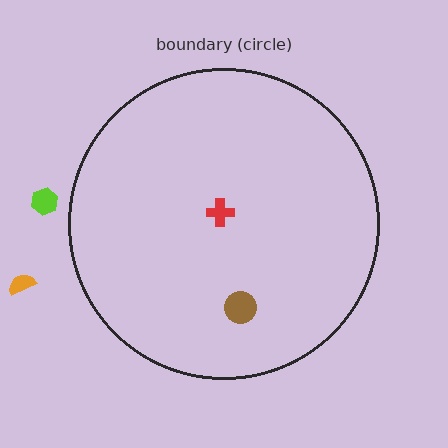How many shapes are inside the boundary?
2 inside, 2 outside.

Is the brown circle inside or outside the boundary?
Inside.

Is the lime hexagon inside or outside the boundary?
Outside.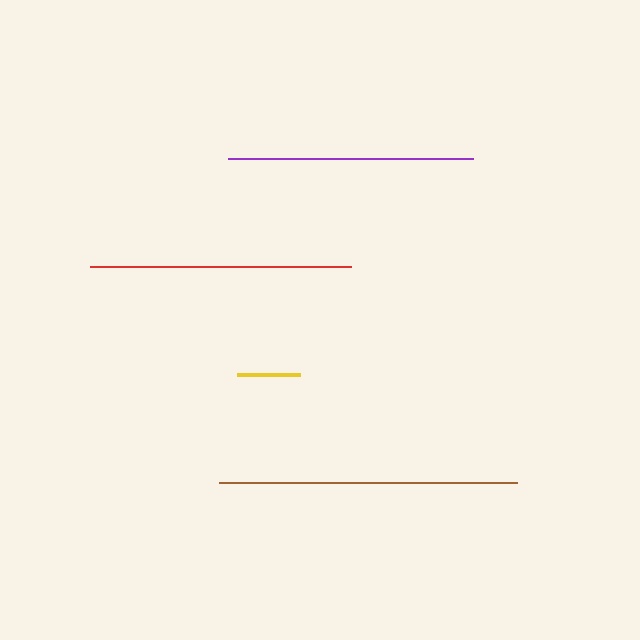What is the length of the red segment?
The red segment is approximately 261 pixels long.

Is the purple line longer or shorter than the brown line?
The brown line is longer than the purple line.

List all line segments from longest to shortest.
From longest to shortest: brown, red, purple, yellow.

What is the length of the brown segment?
The brown segment is approximately 297 pixels long.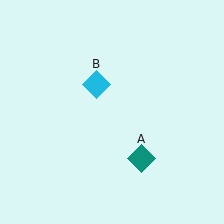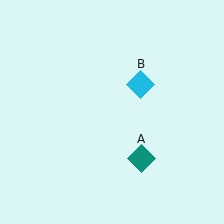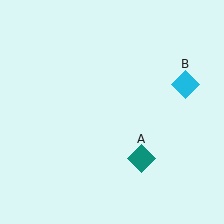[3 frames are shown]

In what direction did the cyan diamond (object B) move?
The cyan diamond (object B) moved right.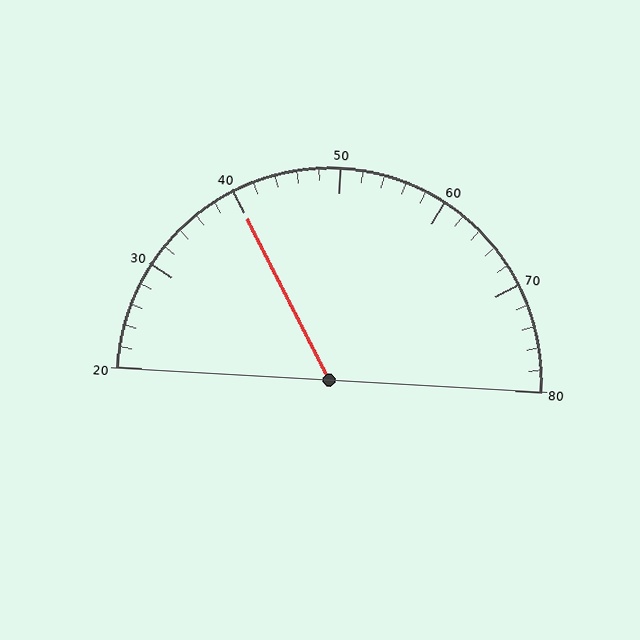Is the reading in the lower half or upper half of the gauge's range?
The reading is in the lower half of the range (20 to 80).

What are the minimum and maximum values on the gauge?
The gauge ranges from 20 to 80.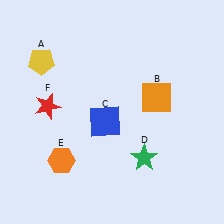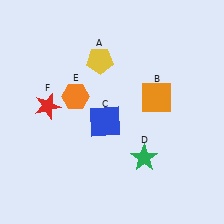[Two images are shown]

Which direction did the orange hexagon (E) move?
The orange hexagon (E) moved up.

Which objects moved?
The objects that moved are: the yellow pentagon (A), the orange hexagon (E).